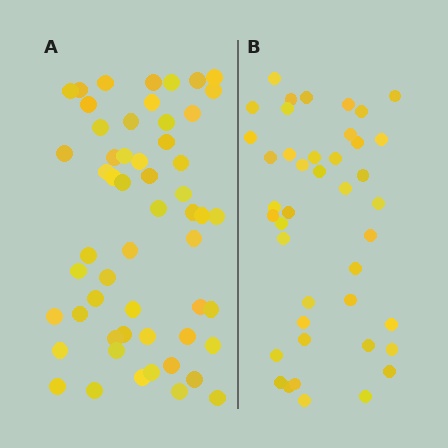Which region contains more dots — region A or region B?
Region A (the left region) has more dots.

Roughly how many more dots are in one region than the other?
Region A has approximately 15 more dots than region B.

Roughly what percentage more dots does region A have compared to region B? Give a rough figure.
About 30% more.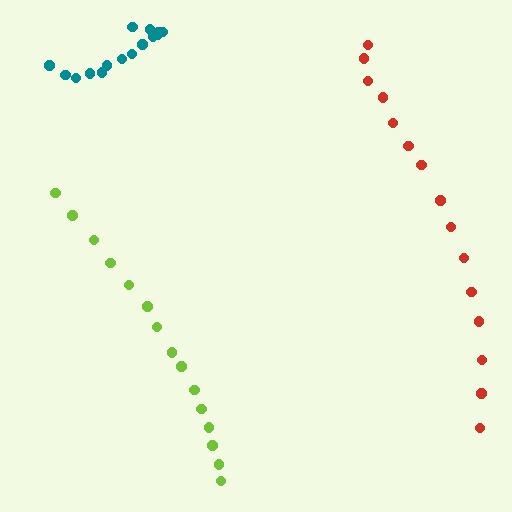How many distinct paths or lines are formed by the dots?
There are 3 distinct paths.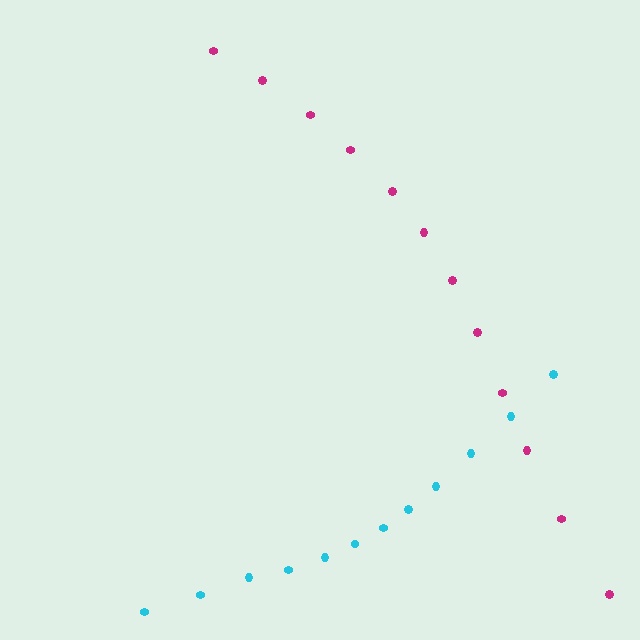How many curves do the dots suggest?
There are 2 distinct paths.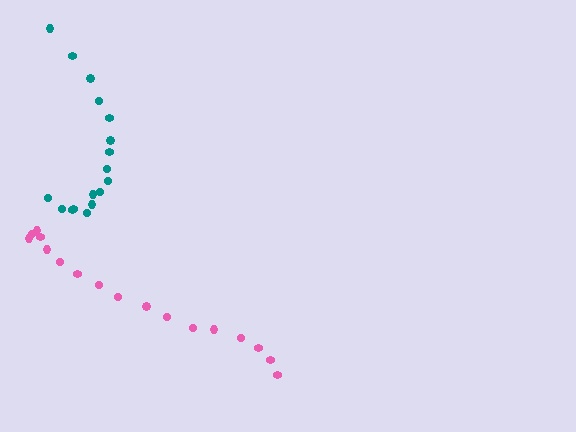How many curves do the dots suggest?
There are 2 distinct paths.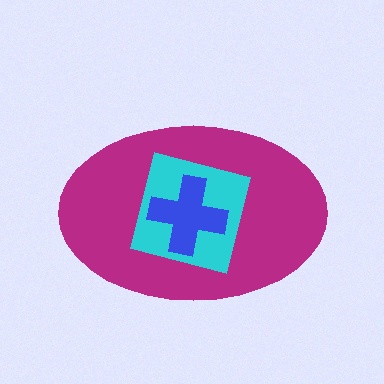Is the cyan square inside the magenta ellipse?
Yes.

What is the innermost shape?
The blue cross.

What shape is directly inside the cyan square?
The blue cross.